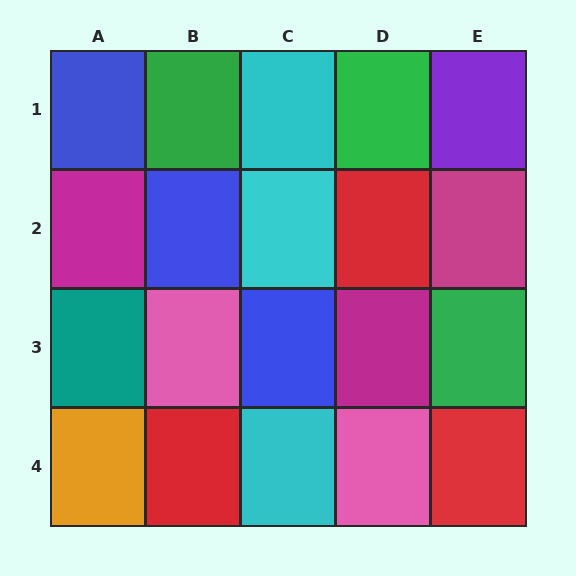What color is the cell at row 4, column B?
Red.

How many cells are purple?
1 cell is purple.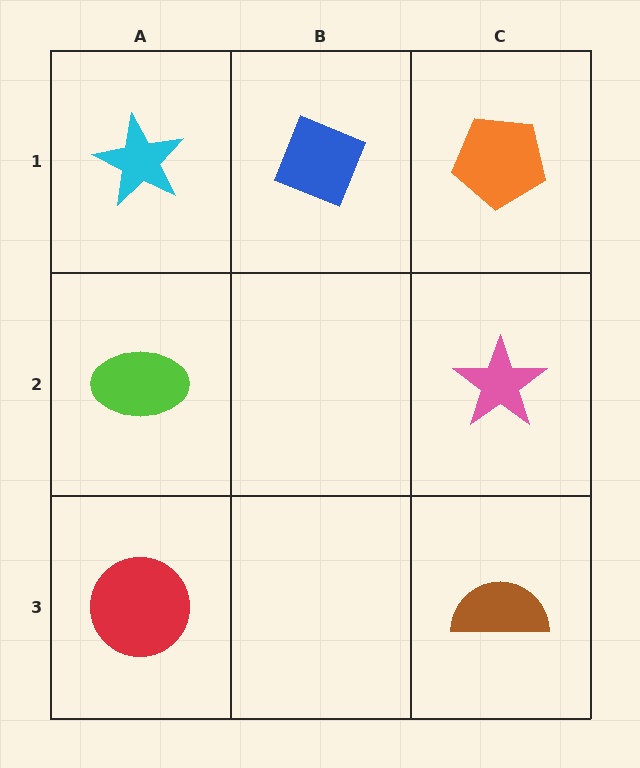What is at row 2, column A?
A lime ellipse.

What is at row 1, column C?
An orange pentagon.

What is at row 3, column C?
A brown semicircle.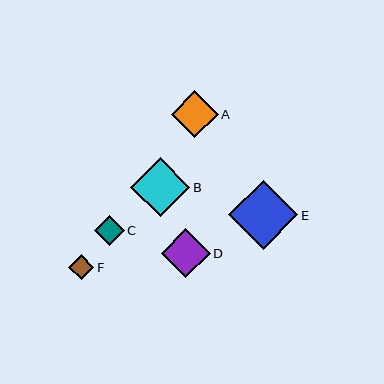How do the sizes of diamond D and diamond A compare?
Diamond D and diamond A are approximately the same size.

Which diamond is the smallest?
Diamond F is the smallest with a size of approximately 25 pixels.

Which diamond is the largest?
Diamond E is the largest with a size of approximately 70 pixels.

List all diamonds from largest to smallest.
From largest to smallest: E, B, D, A, C, F.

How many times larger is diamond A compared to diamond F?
Diamond A is approximately 1.9 times the size of diamond F.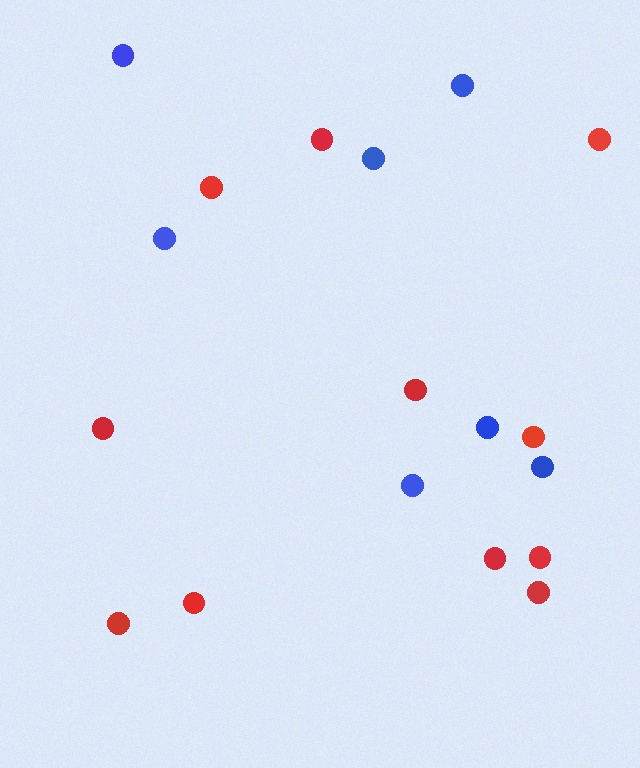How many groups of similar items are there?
There are 2 groups: one group of blue circles (7) and one group of red circles (11).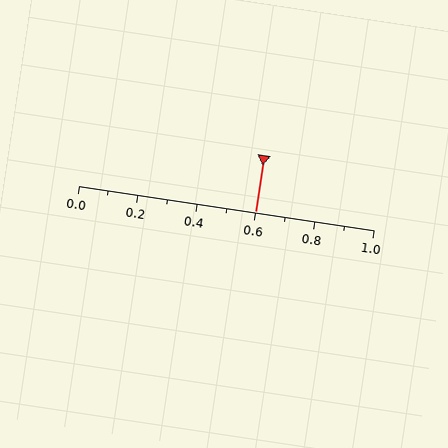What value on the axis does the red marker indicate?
The marker indicates approximately 0.6.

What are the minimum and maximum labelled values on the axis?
The axis runs from 0.0 to 1.0.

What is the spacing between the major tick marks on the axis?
The major ticks are spaced 0.2 apart.